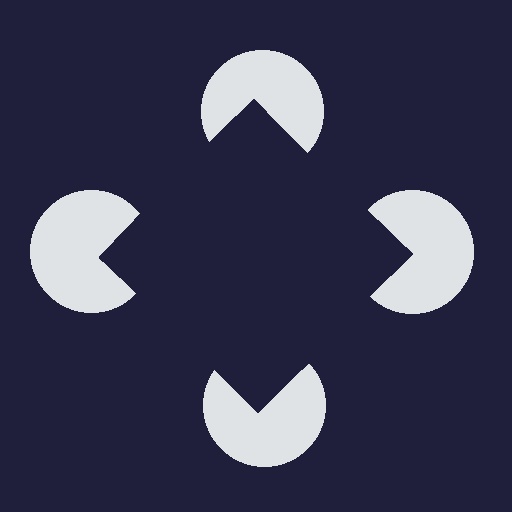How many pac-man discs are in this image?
There are 4 — one at each vertex of the illusory square.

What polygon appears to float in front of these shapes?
An illusory square — its edges are inferred from the aligned wedge cuts in the pac-man discs, not physically drawn.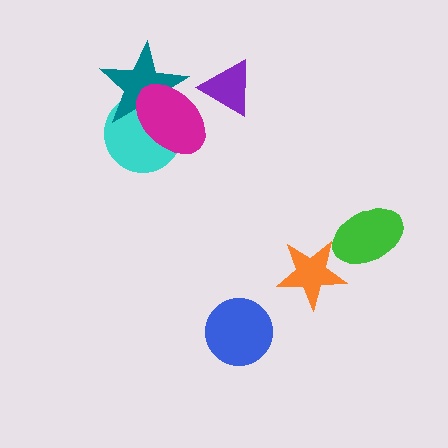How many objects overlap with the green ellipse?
1 object overlaps with the green ellipse.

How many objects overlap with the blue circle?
0 objects overlap with the blue circle.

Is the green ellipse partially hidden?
No, no other shape covers it.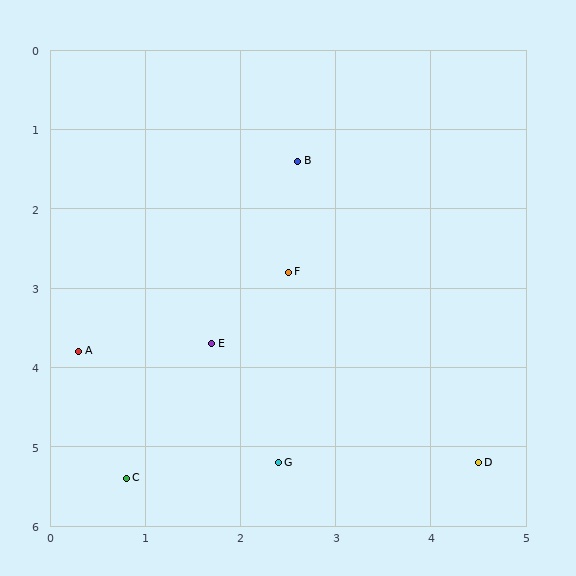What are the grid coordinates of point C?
Point C is at approximately (0.8, 5.4).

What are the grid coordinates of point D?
Point D is at approximately (4.5, 5.2).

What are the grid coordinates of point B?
Point B is at approximately (2.6, 1.4).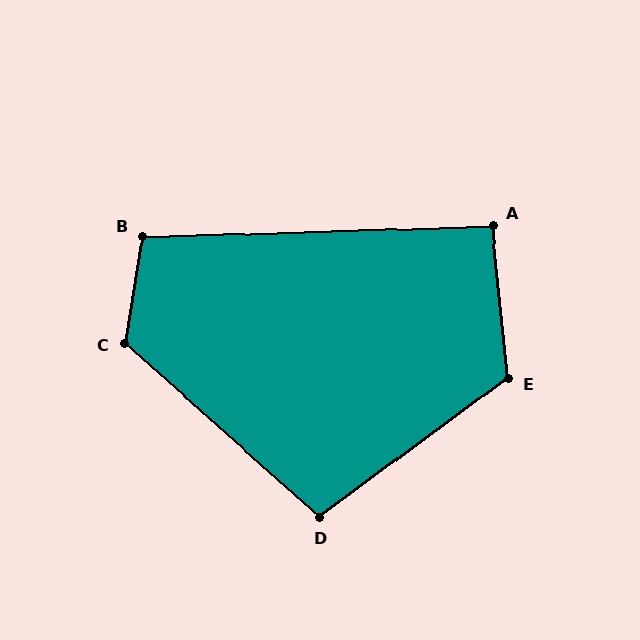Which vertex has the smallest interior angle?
A, at approximately 94 degrees.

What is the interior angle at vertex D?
Approximately 102 degrees (obtuse).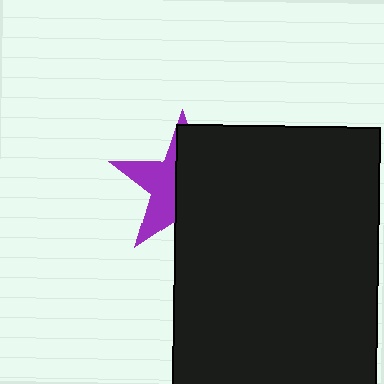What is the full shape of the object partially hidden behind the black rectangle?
The partially hidden object is a purple star.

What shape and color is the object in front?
The object in front is a black rectangle.